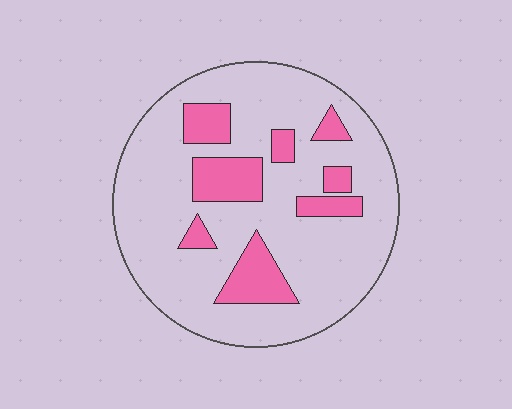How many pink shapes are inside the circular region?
8.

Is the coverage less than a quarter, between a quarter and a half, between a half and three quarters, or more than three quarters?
Less than a quarter.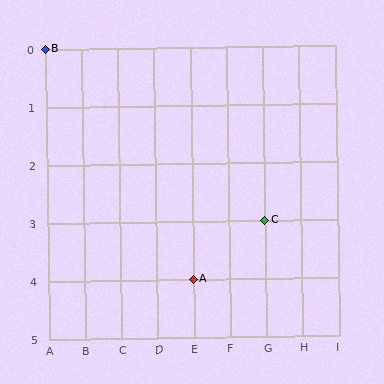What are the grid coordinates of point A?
Point A is at grid coordinates (E, 4).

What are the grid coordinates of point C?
Point C is at grid coordinates (G, 3).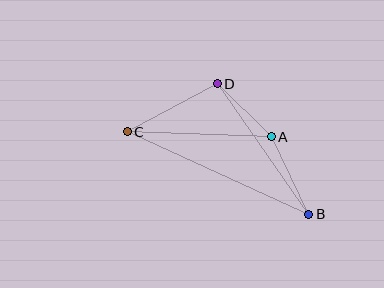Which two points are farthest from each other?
Points B and C are farthest from each other.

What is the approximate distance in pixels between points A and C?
The distance between A and C is approximately 144 pixels.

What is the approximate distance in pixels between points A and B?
The distance between A and B is approximately 86 pixels.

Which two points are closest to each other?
Points A and D are closest to each other.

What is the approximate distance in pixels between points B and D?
The distance between B and D is approximately 159 pixels.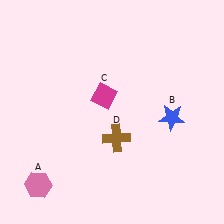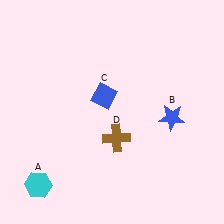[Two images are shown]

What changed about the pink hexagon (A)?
In Image 1, A is pink. In Image 2, it changed to cyan.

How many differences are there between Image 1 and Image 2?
There are 2 differences between the two images.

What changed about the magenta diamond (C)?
In Image 1, C is magenta. In Image 2, it changed to blue.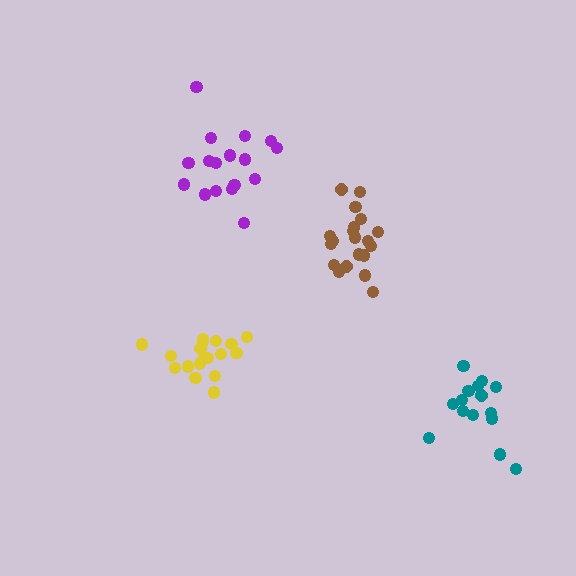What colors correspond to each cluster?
The clusters are colored: purple, yellow, teal, brown.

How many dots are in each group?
Group 1: 18 dots, Group 2: 18 dots, Group 3: 15 dots, Group 4: 20 dots (71 total).